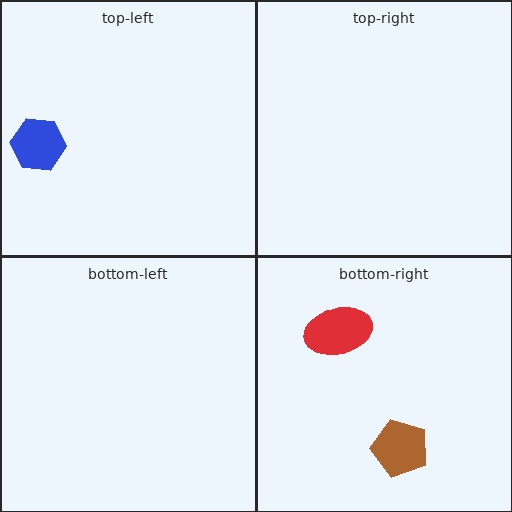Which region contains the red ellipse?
The bottom-right region.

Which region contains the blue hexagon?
The top-left region.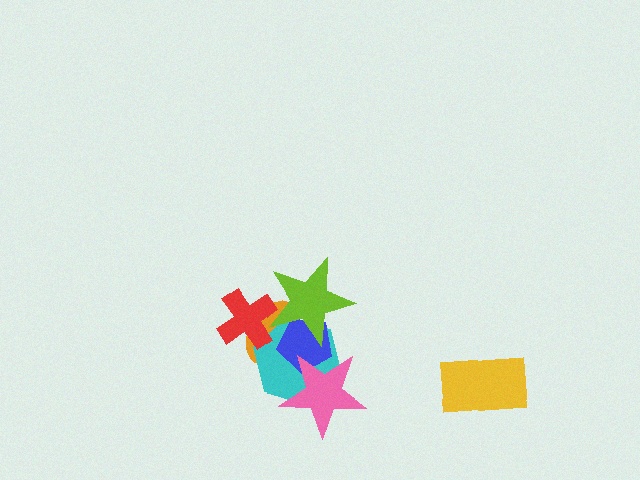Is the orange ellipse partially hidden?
Yes, it is partially covered by another shape.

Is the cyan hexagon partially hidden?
Yes, it is partially covered by another shape.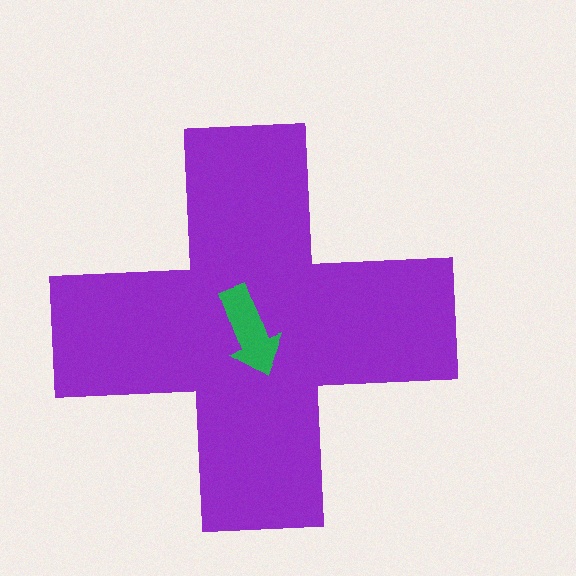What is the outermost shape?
The purple cross.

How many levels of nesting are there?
2.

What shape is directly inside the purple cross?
The green arrow.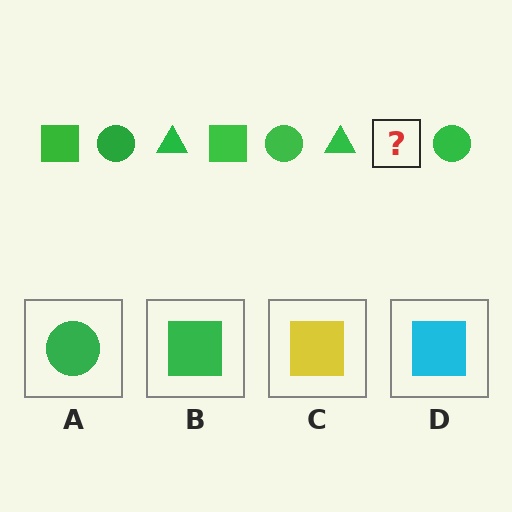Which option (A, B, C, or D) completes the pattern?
B.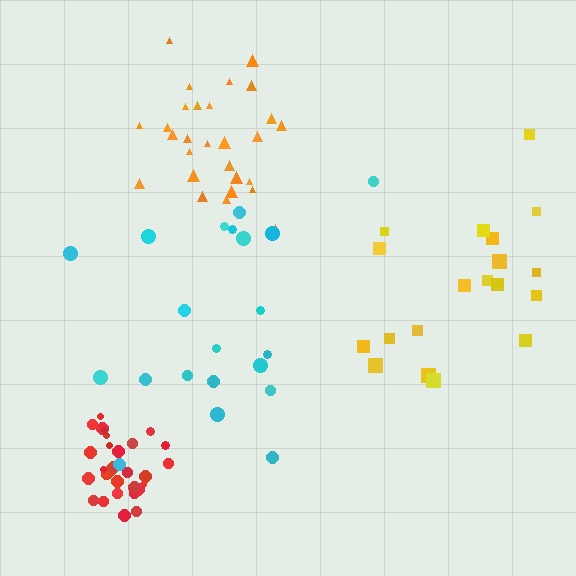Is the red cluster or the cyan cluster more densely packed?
Red.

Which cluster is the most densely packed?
Red.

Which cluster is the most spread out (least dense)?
Cyan.